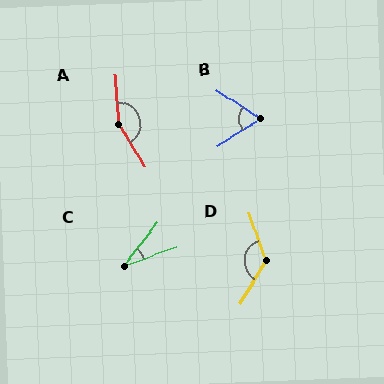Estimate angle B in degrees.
Approximately 66 degrees.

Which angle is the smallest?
C, at approximately 32 degrees.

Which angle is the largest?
A, at approximately 153 degrees.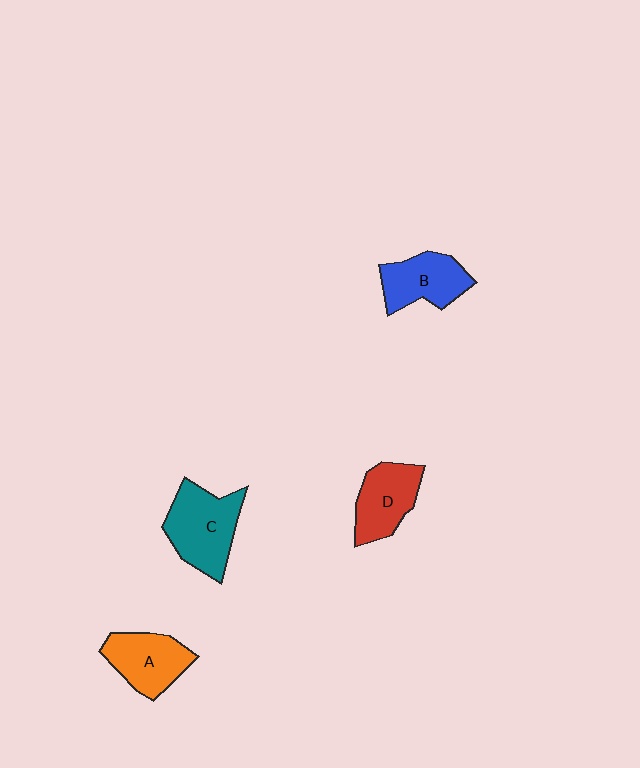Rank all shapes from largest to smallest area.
From largest to smallest: C (teal), A (orange), D (red), B (blue).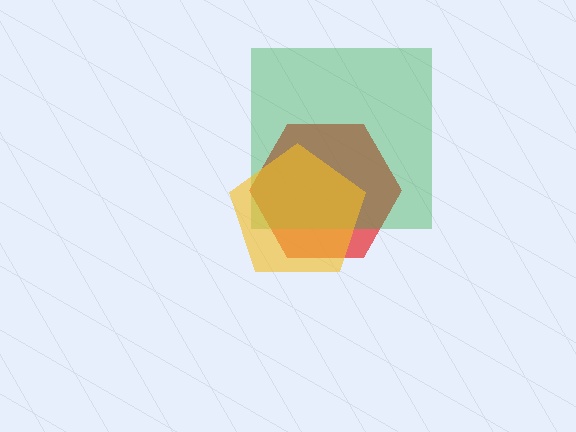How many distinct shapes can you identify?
There are 3 distinct shapes: a red hexagon, a green square, a yellow pentagon.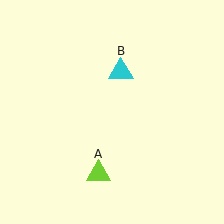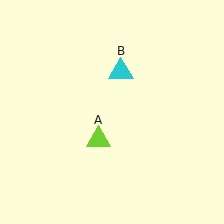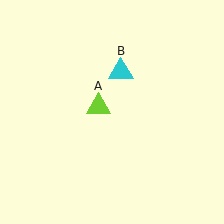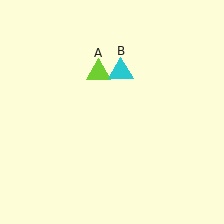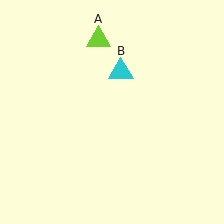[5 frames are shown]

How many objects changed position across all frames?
1 object changed position: lime triangle (object A).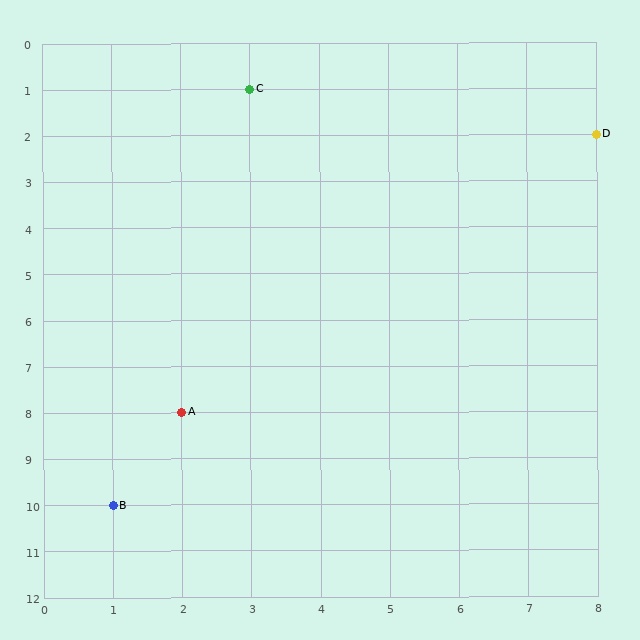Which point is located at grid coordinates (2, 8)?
Point A is at (2, 8).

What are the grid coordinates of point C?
Point C is at grid coordinates (3, 1).